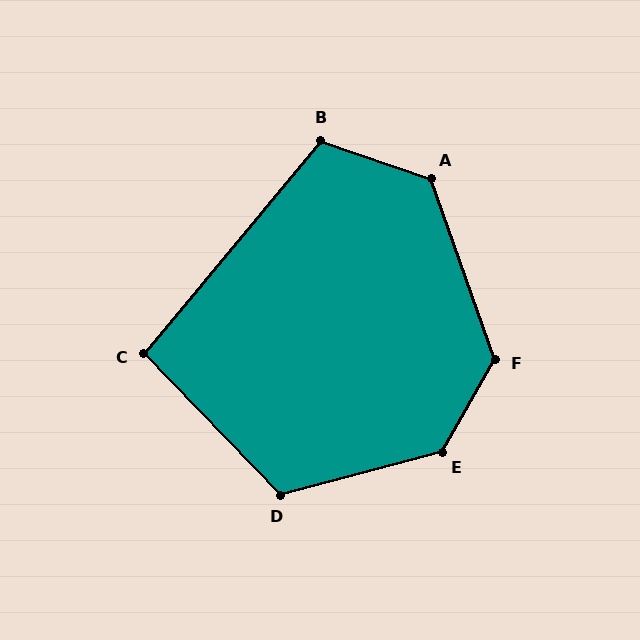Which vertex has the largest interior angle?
E, at approximately 135 degrees.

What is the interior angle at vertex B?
Approximately 111 degrees (obtuse).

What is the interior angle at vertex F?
Approximately 130 degrees (obtuse).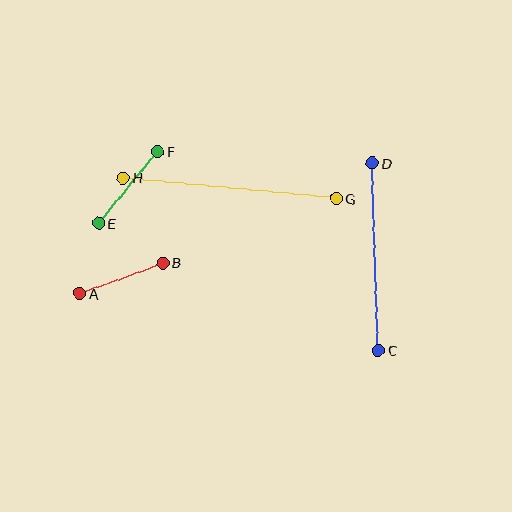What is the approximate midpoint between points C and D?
The midpoint is at approximately (376, 257) pixels.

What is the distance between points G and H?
The distance is approximately 214 pixels.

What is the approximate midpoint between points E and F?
The midpoint is at approximately (128, 187) pixels.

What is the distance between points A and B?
The distance is approximately 89 pixels.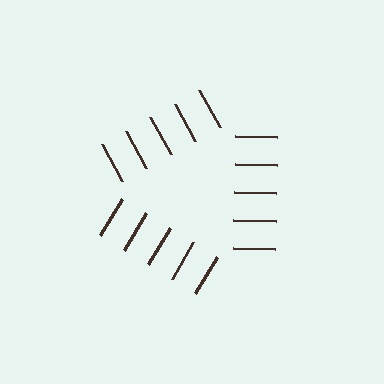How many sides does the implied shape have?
3 sides — the line-ends trace a triangle.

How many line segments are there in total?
15 — 5 along each of the 3 edges.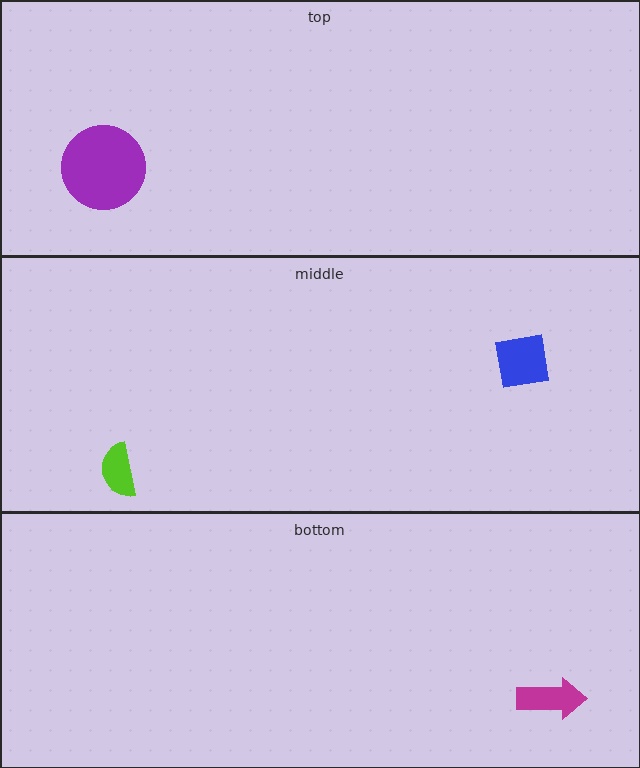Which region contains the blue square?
The middle region.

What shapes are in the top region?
The purple circle.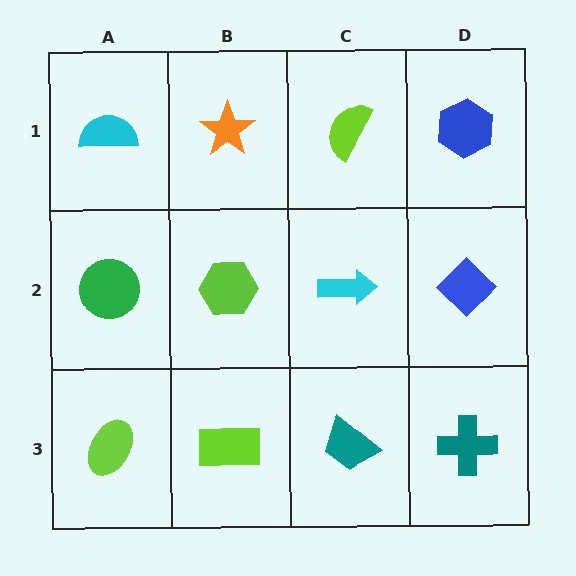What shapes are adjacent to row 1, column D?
A blue diamond (row 2, column D), a lime semicircle (row 1, column C).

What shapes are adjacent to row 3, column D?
A blue diamond (row 2, column D), a teal trapezoid (row 3, column C).